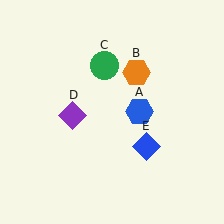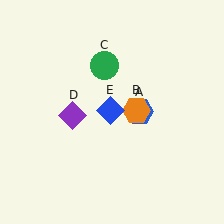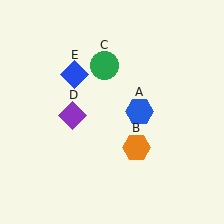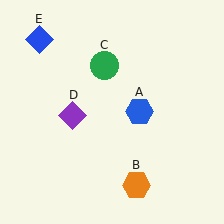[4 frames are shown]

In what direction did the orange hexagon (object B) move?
The orange hexagon (object B) moved down.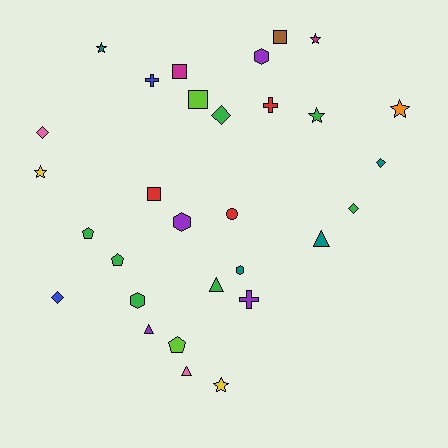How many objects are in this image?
There are 30 objects.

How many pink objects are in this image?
There are 2 pink objects.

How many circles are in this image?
There is 1 circle.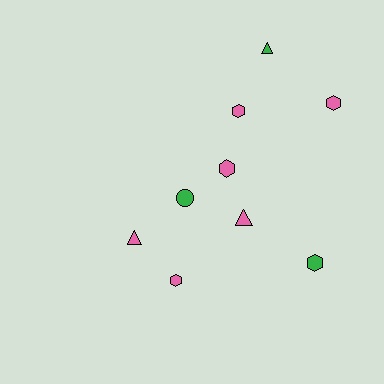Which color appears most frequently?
Pink, with 6 objects.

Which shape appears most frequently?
Hexagon, with 5 objects.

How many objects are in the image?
There are 9 objects.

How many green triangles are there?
There is 1 green triangle.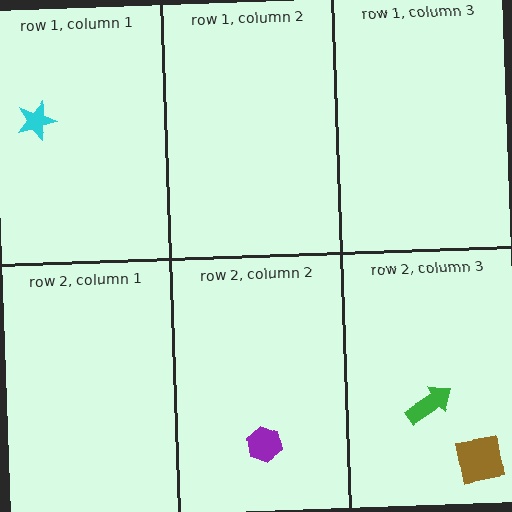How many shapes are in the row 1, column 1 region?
1.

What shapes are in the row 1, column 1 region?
The cyan star.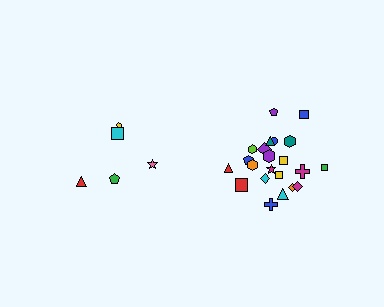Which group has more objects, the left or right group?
The right group.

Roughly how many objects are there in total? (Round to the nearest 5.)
Roughly 25 objects in total.